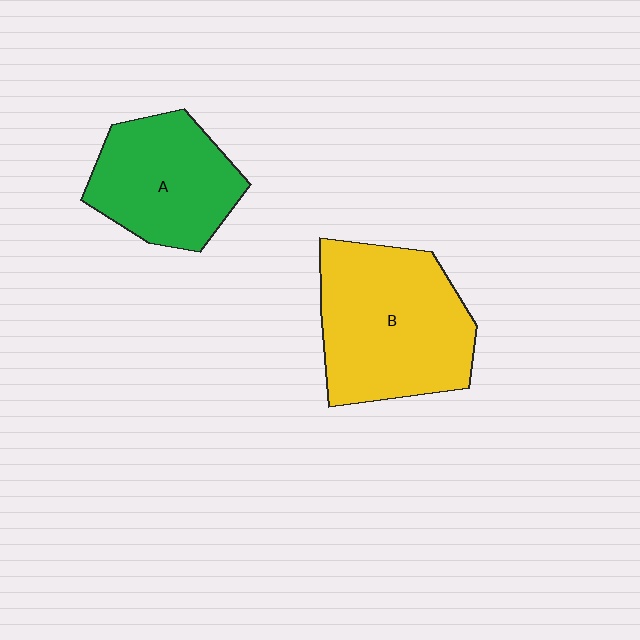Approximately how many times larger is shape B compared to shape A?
Approximately 1.4 times.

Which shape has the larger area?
Shape B (yellow).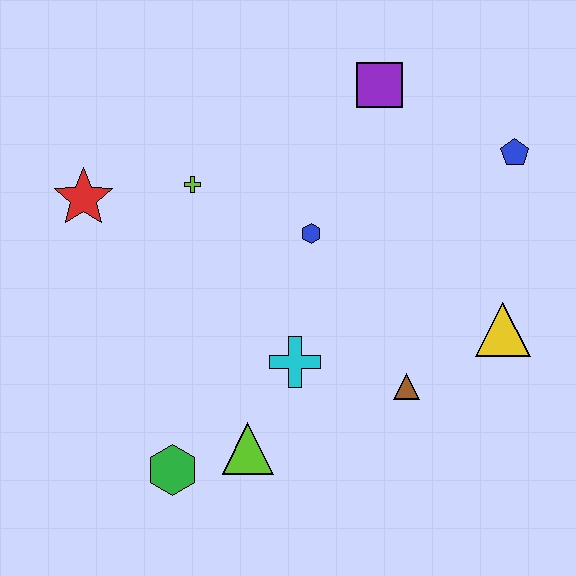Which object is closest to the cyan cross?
The lime triangle is closest to the cyan cross.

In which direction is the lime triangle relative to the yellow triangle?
The lime triangle is to the left of the yellow triangle.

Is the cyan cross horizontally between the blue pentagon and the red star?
Yes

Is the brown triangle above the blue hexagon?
No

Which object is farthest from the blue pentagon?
The green hexagon is farthest from the blue pentagon.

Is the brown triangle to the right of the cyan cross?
Yes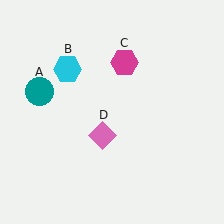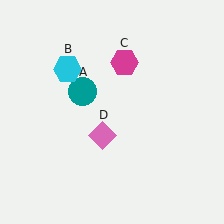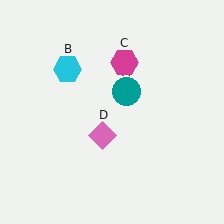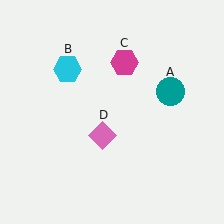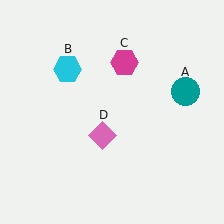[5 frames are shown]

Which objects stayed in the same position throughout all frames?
Cyan hexagon (object B) and magenta hexagon (object C) and pink diamond (object D) remained stationary.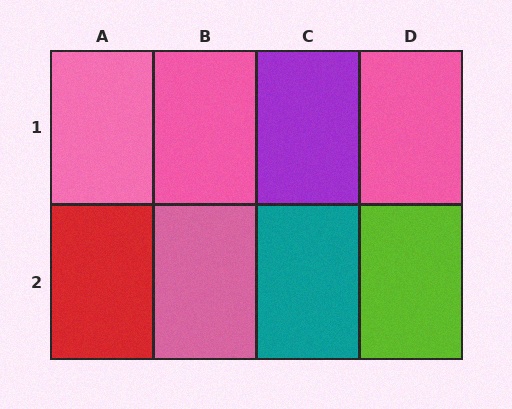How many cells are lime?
1 cell is lime.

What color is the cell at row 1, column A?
Pink.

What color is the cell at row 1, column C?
Purple.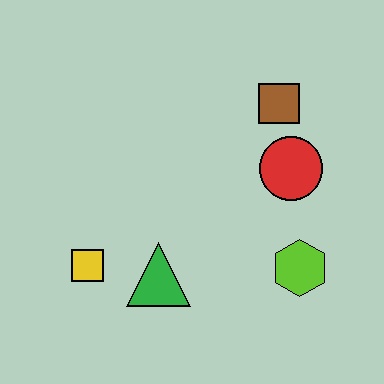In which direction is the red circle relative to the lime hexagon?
The red circle is above the lime hexagon.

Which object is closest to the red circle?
The brown square is closest to the red circle.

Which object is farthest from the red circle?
The yellow square is farthest from the red circle.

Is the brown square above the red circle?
Yes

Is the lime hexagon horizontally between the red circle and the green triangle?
No